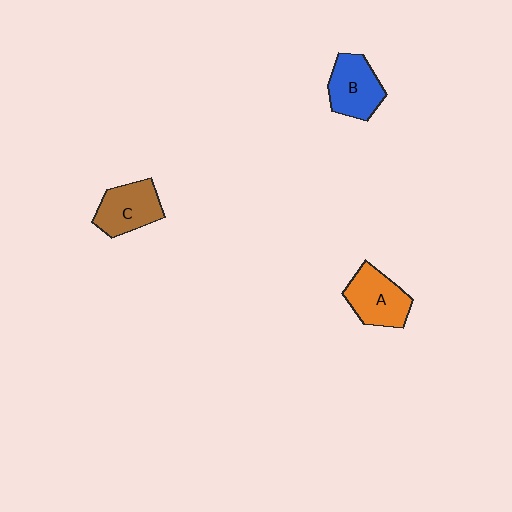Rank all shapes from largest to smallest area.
From largest to smallest: A (orange), C (brown), B (blue).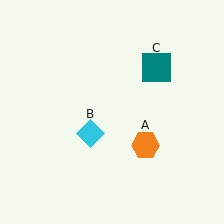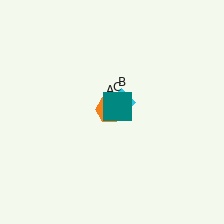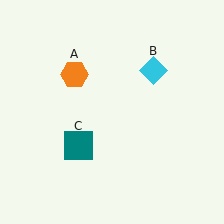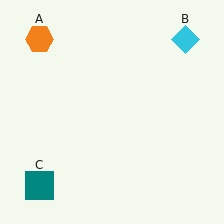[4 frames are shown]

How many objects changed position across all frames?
3 objects changed position: orange hexagon (object A), cyan diamond (object B), teal square (object C).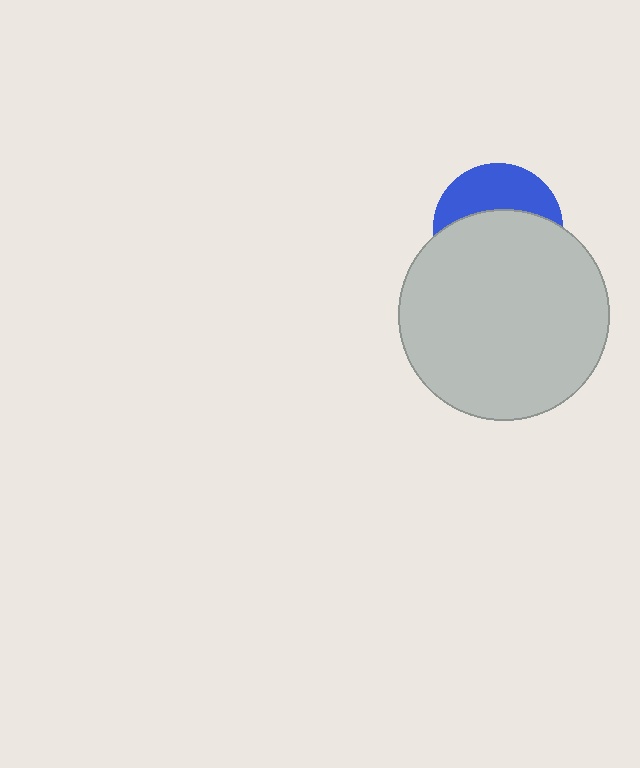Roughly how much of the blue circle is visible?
A small part of it is visible (roughly 39%).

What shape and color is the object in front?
The object in front is a light gray circle.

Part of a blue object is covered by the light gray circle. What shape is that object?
It is a circle.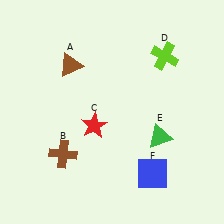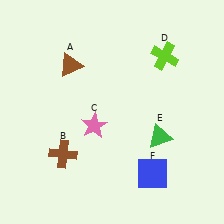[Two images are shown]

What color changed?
The star (C) changed from red in Image 1 to pink in Image 2.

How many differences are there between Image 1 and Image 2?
There is 1 difference between the two images.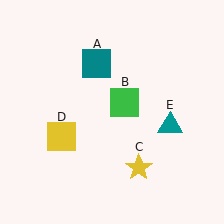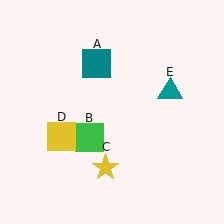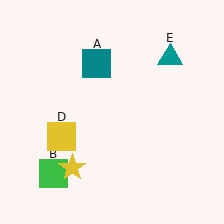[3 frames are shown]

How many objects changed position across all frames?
3 objects changed position: green square (object B), yellow star (object C), teal triangle (object E).